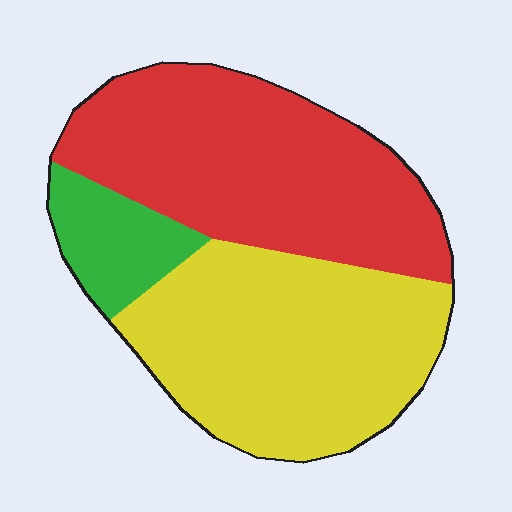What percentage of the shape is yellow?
Yellow covers 44% of the shape.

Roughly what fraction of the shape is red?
Red covers roughly 45% of the shape.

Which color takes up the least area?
Green, at roughly 10%.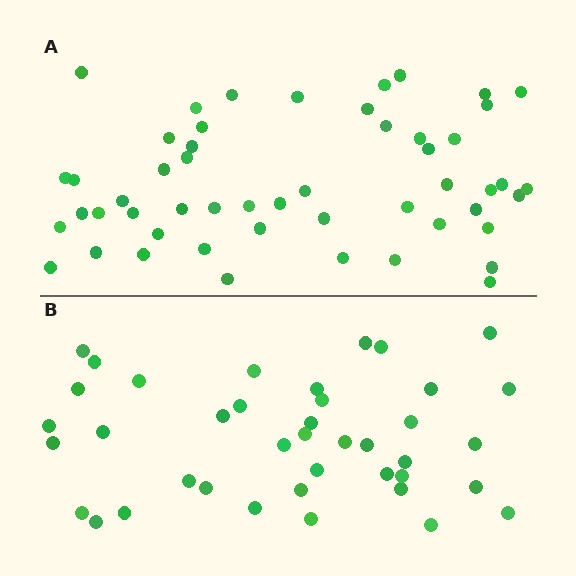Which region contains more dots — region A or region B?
Region A (the top region) has more dots.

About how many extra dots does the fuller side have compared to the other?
Region A has roughly 12 or so more dots than region B.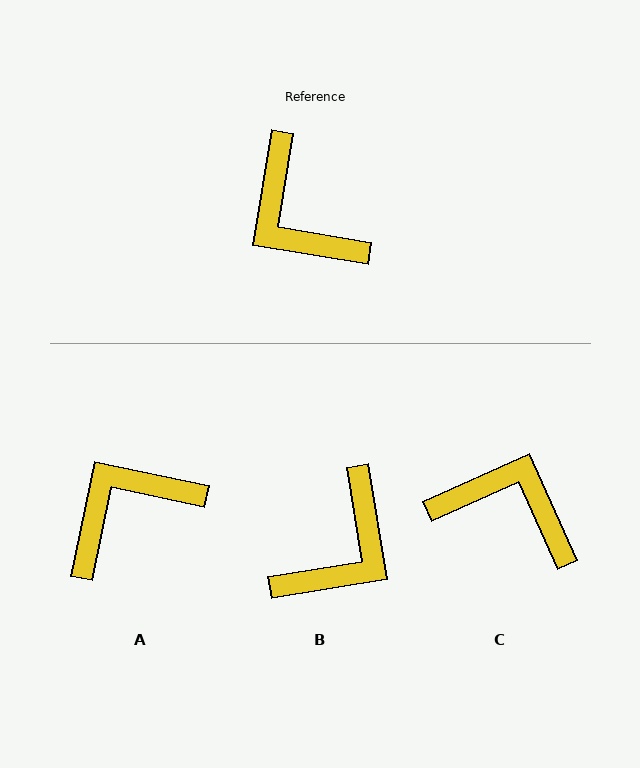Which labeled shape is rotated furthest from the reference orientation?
C, about 146 degrees away.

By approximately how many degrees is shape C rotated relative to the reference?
Approximately 146 degrees clockwise.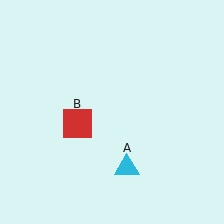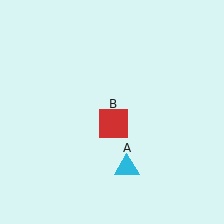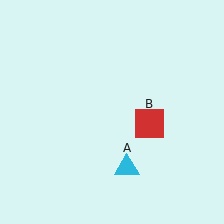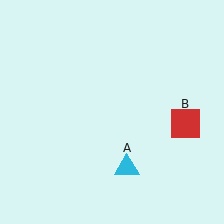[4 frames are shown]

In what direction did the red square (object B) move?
The red square (object B) moved right.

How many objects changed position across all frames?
1 object changed position: red square (object B).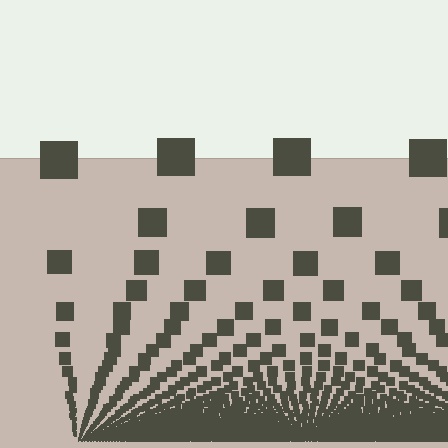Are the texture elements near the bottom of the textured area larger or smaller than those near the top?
Smaller. The gradient is inverted — elements near the bottom are smaller and denser.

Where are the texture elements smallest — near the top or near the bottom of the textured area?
Near the bottom.